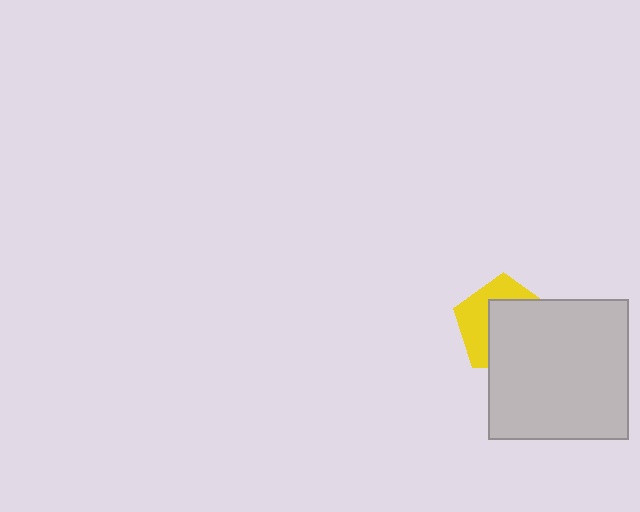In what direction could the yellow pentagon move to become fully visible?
The yellow pentagon could move toward the upper-left. That would shift it out from behind the light gray square entirely.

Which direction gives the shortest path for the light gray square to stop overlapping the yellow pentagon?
Moving toward the lower-right gives the shortest separation.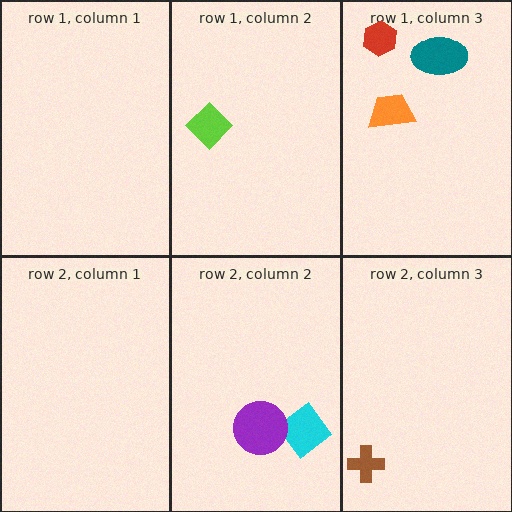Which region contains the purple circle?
The row 2, column 2 region.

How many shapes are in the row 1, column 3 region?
3.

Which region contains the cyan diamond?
The row 2, column 2 region.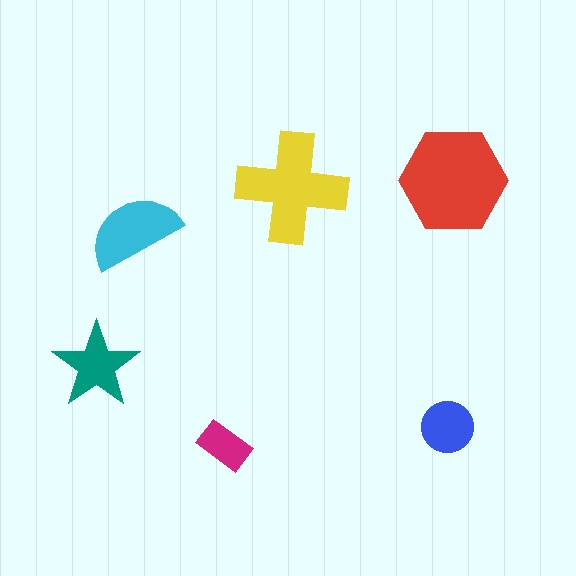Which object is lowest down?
The magenta rectangle is bottommost.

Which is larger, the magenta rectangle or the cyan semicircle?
The cyan semicircle.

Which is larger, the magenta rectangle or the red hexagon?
The red hexagon.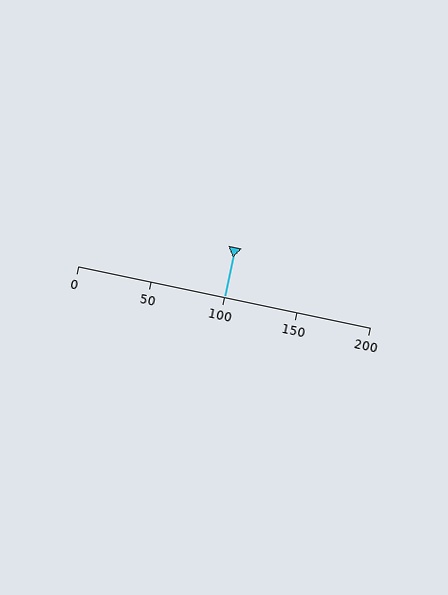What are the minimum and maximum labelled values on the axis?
The axis runs from 0 to 200.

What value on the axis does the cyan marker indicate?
The marker indicates approximately 100.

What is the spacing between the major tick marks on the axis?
The major ticks are spaced 50 apart.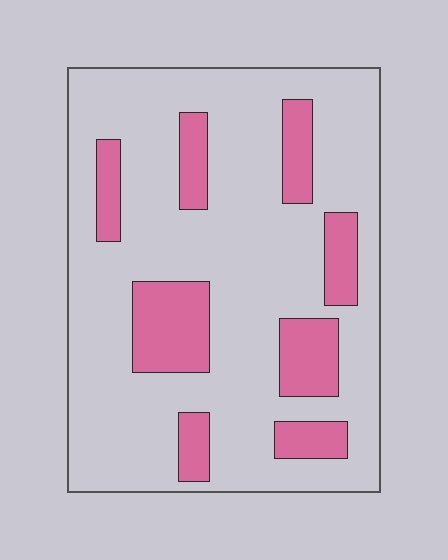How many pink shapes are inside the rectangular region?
8.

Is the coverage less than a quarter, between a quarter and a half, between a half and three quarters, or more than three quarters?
Less than a quarter.